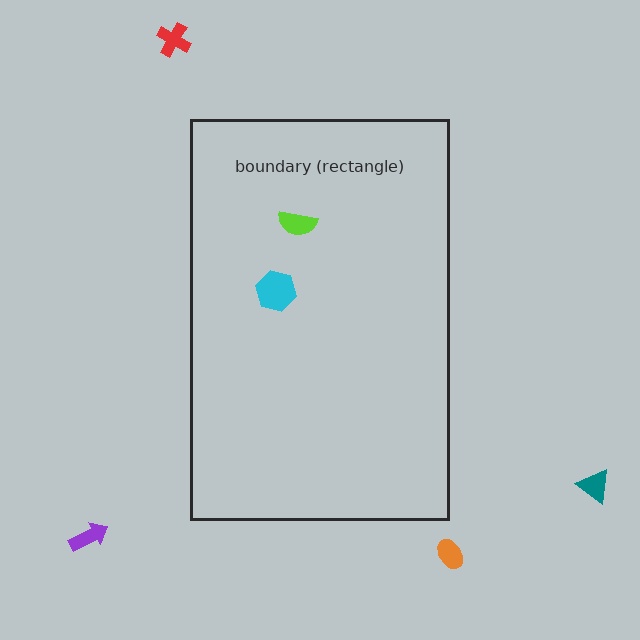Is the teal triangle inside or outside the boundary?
Outside.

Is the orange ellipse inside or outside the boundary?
Outside.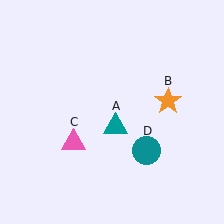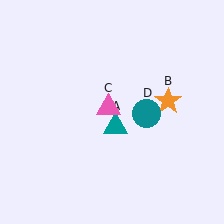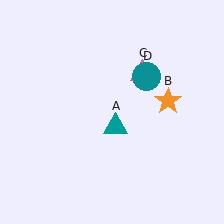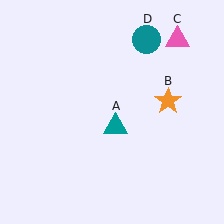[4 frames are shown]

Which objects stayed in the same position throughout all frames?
Teal triangle (object A) and orange star (object B) remained stationary.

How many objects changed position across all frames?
2 objects changed position: pink triangle (object C), teal circle (object D).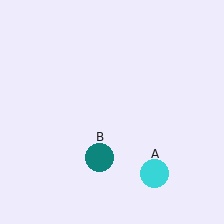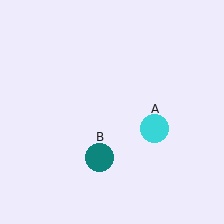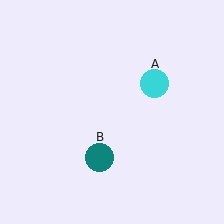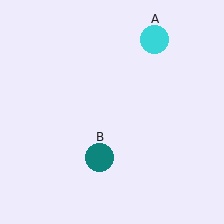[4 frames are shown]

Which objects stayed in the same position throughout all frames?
Teal circle (object B) remained stationary.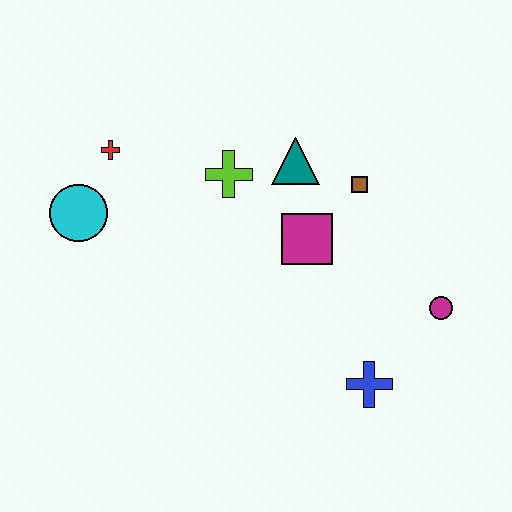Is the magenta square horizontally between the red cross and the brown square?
Yes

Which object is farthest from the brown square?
The cyan circle is farthest from the brown square.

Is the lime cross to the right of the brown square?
No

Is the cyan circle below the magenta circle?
No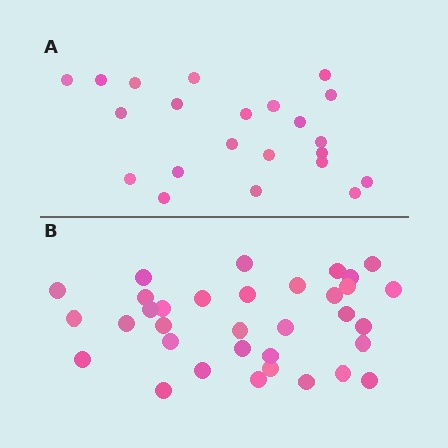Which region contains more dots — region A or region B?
Region B (the bottom region) has more dots.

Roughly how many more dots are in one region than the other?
Region B has roughly 12 or so more dots than region A.